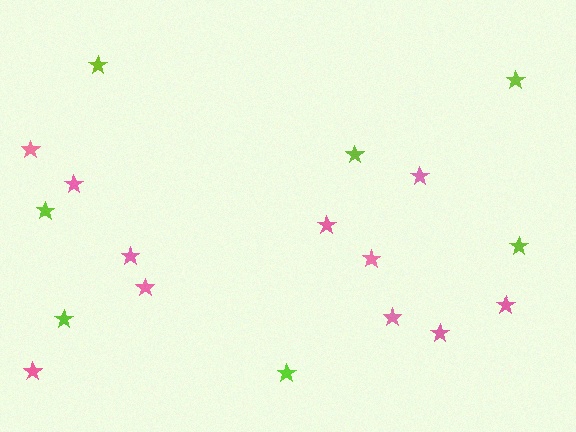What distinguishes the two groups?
There are 2 groups: one group of lime stars (7) and one group of pink stars (11).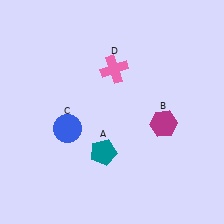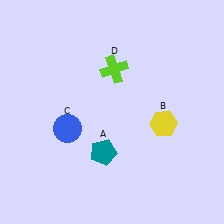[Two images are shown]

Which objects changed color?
B changed from magenta to yellow. D changed from pink to lime.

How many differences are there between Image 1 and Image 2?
There are 2 differences between the two images.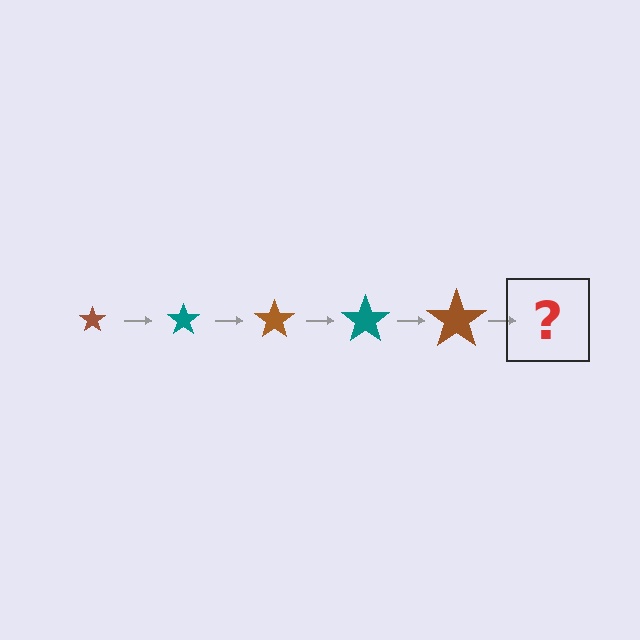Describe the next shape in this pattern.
It should be a teal star, larger than the previous one.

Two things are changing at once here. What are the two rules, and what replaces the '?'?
The two rules are that the star grows larger each step and the color cycles through brown and teal. The '?' should be a teal star, larger than the previous one.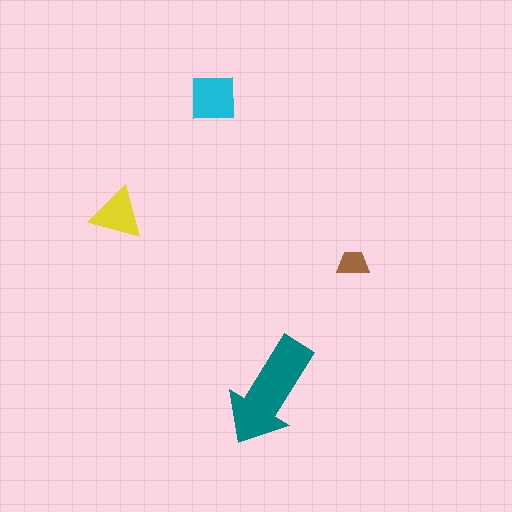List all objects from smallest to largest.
The brown trapezoid, the yellow triangle, the cyan square, the teal arrow.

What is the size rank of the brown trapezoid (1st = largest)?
4th.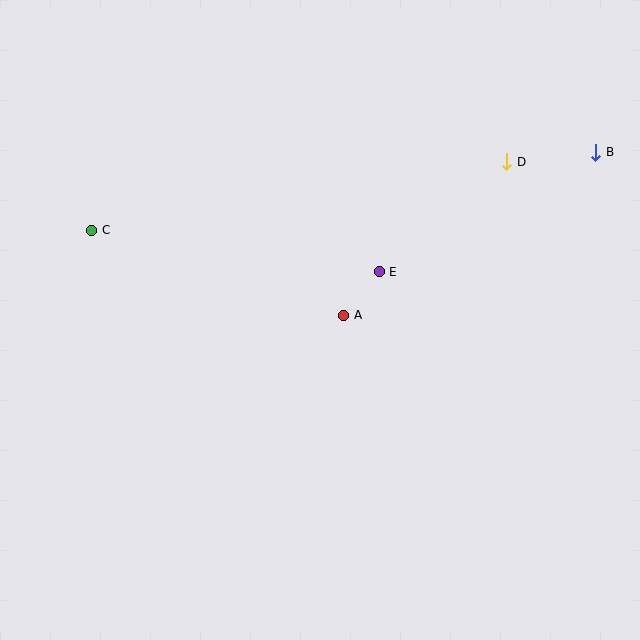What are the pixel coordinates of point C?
Point C is at (92, 230).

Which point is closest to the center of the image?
Point A at (344, 315) is closest to the center.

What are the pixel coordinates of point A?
Point A is at (344, 315).